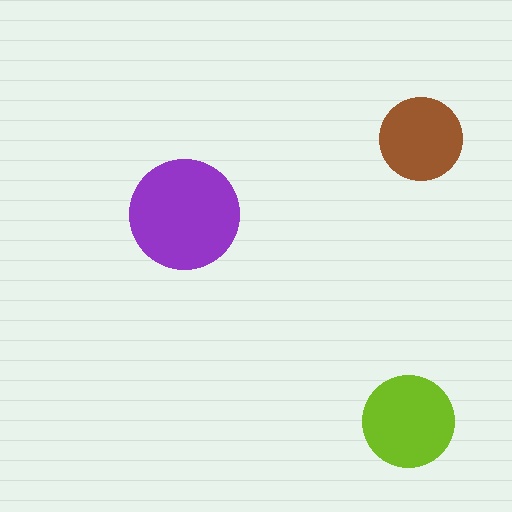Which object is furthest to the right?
The brown circle is rightmost.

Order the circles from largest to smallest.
the purple one, the lime one, the brown one.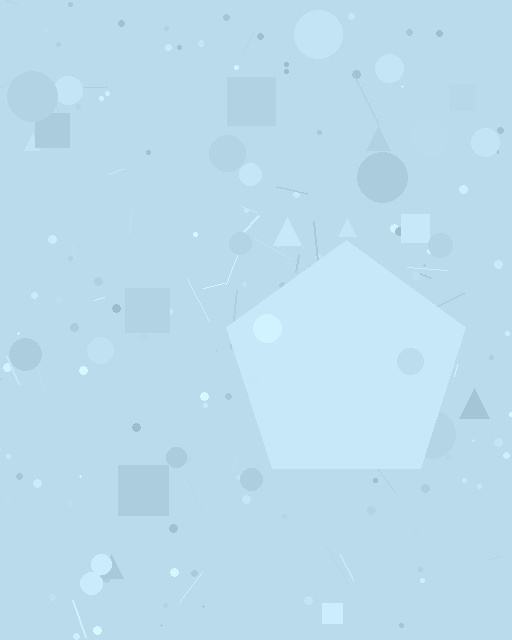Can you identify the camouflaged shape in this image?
The camouflaged shape is a pentagon.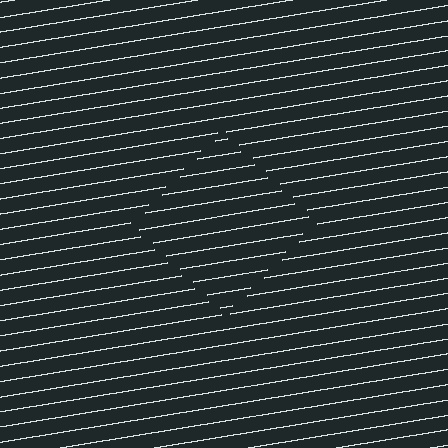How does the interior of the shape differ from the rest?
The interior of the shape contains the same grating, shifted by half a period — the contour is defined by the phase discontinuity where line-ends from the inner and outer gratings abut.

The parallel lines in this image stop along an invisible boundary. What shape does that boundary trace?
An illusory square. The interior of the shape contains the same grating, shifted by half a period — the contour is defined by the phase discontinuity where line-ends from the inner and outer gratings abut.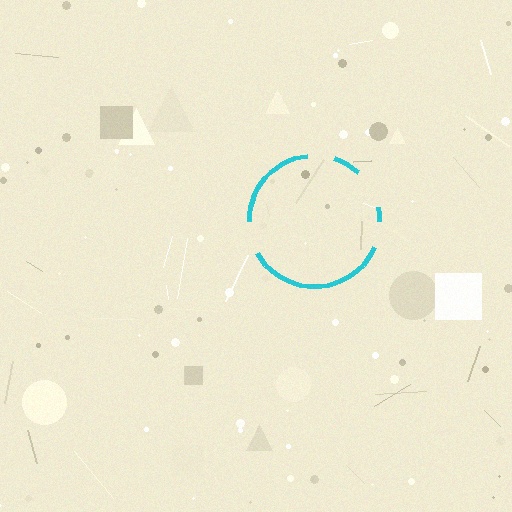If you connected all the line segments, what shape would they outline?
They would outline a circle.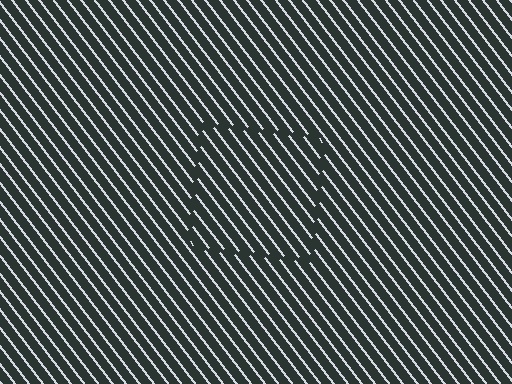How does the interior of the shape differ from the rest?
The interior of the shape contains the same grating, shifted by half a period — the contour is defined by the phase discontinuity where line-ends from the inner and outer gratings abut.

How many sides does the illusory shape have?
4 sides — the line-ends trace a square.